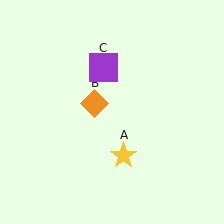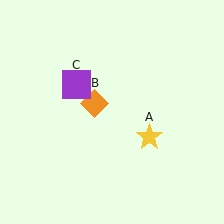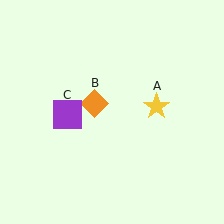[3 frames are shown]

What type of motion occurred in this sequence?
The yellow star (object A), purple square (object C) rotated counterclockwise around the center of the scene.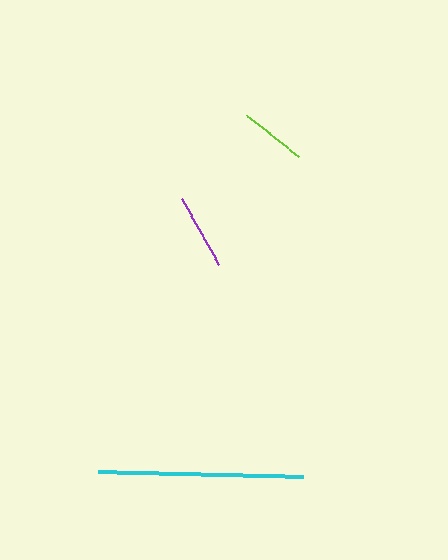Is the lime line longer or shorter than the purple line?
The purple line is longer than the lime line.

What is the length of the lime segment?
The lime segment is approximately 66 pixels long.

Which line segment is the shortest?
The lime line is the shortest at approximately 66 pixels.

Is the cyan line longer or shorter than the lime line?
The cyan line is longer than the lime line.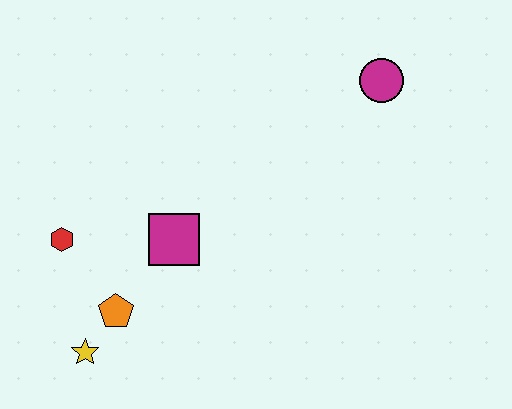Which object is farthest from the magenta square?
The magenta circle is farthest from the magenta square.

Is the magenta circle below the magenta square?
No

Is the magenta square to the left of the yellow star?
No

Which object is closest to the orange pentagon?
The yellow star is closest to the orange pentagon.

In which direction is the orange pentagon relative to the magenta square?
The orange pentagon is below the magenta square.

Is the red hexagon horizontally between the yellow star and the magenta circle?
No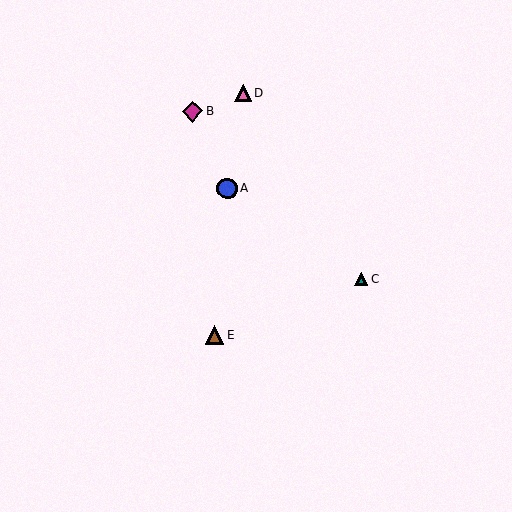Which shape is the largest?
The magenta diamond (labeled B) is the largest.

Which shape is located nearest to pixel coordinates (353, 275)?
The teal triangle (labeled C) at (361, 279) is nearest to that location.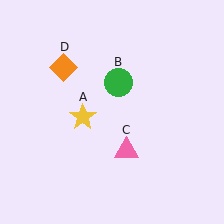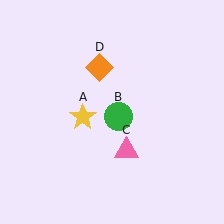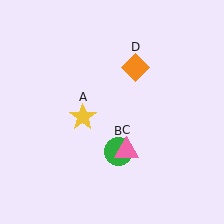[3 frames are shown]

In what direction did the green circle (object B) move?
The green circle (object B) moved down.